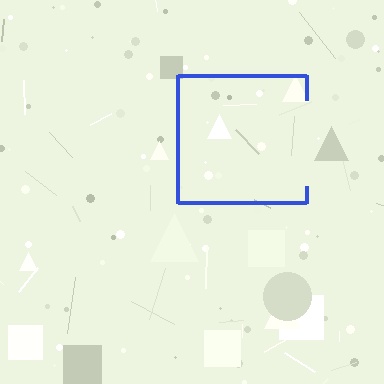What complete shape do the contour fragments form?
The contour fragments form a square.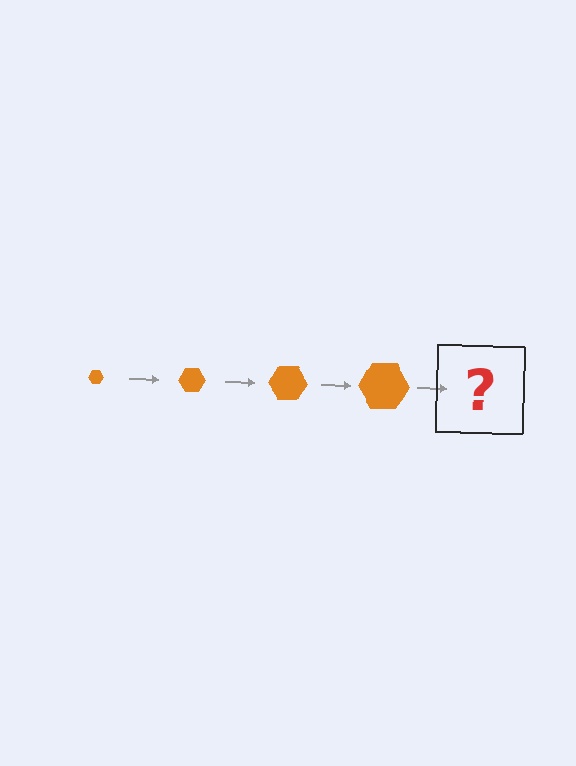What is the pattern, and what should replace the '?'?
The pattern is that the hexagon gets progressively larger each step. The '?' should be an orange hexagon, larger than the previous one.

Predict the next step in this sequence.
The next step is an orange hexagon, larger than the previous one.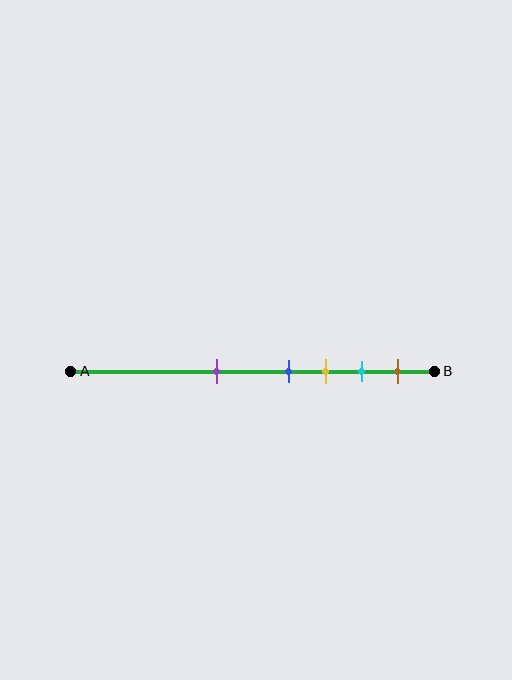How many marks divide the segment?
There are 5 marks dividing the segment.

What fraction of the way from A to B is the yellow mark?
The yellow mark is approximately 70% (0.7) of the way from A to B.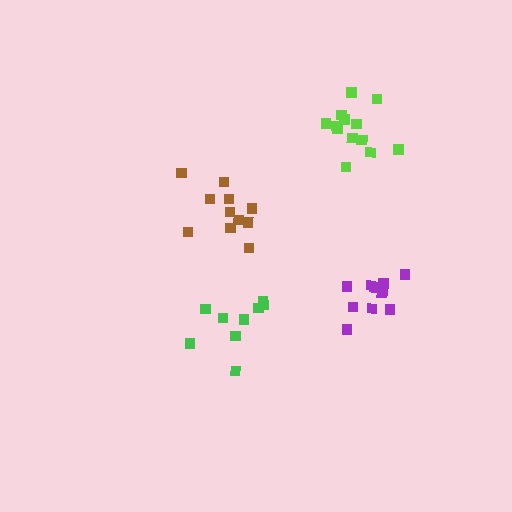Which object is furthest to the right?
The purple cluster is rightmost.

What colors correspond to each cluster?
The clusters are colored: green, lime, brown, purple.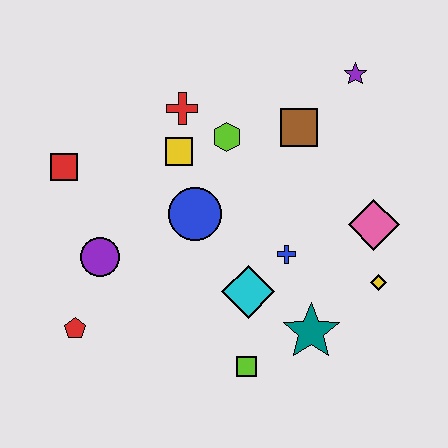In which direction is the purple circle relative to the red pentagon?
The purple circle is above the red pentagon.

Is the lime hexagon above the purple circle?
Yes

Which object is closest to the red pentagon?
The purple circle is closest to the red pentagon.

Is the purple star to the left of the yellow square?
No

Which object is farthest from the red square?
The yellow diamond is farthest from the red square.